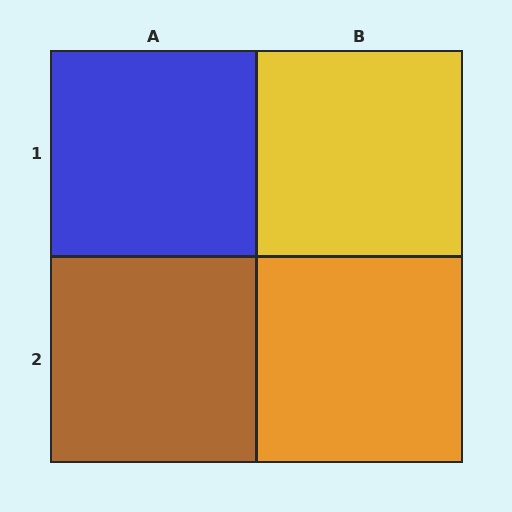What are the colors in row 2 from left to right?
Brown, orange.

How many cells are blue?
1 cell is blue.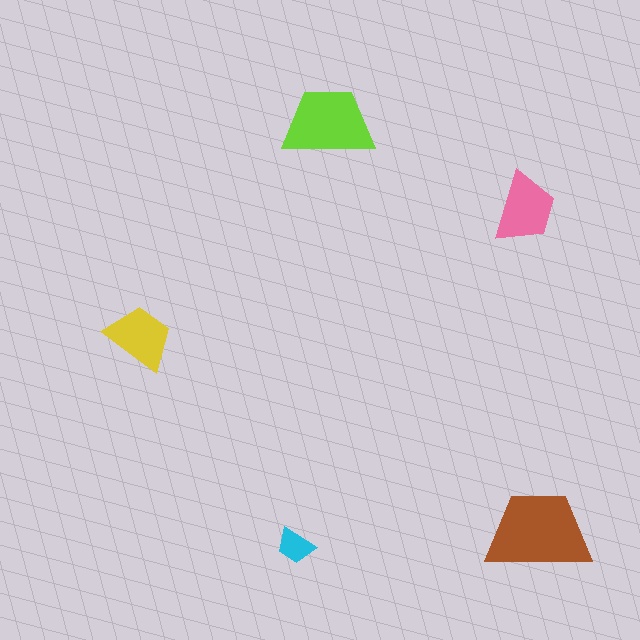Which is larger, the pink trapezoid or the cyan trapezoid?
The pink one.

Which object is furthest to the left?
The yellow trapezoid is leftmost.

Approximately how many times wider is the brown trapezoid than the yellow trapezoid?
About 1.5 times wider.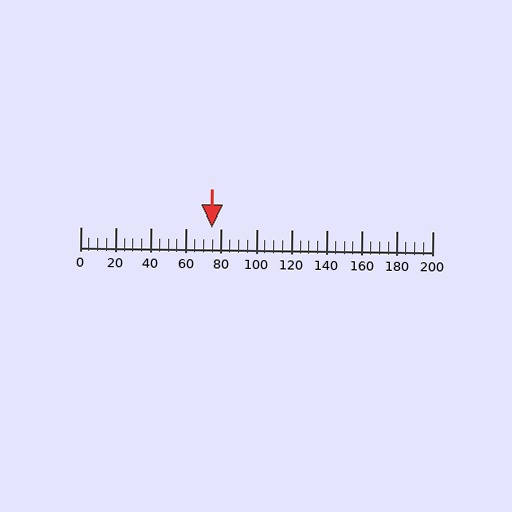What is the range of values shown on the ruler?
The ruler shows values from 0 to 200.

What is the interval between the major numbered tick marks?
The major tick marks are spaced 20 units apart.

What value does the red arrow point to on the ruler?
The red arrow points to approximately 75.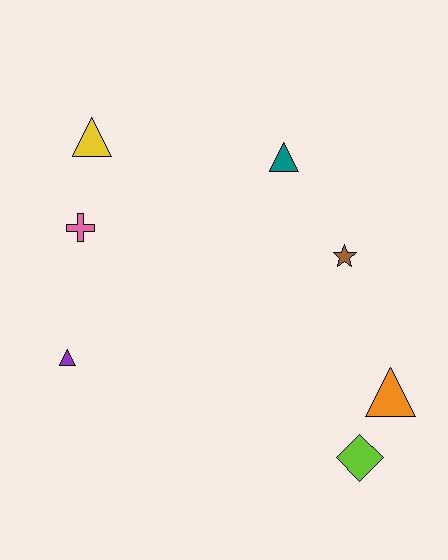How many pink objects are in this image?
There is 1 pink object.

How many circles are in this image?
There are no circles.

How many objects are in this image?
There are 7 objects.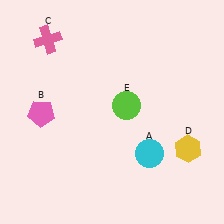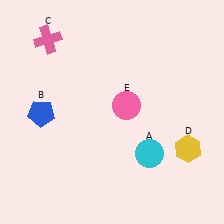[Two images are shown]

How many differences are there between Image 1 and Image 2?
There are 2 differences between the two images.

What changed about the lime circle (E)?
In Image 1, E is lime. In Image 2, it changed to pink.